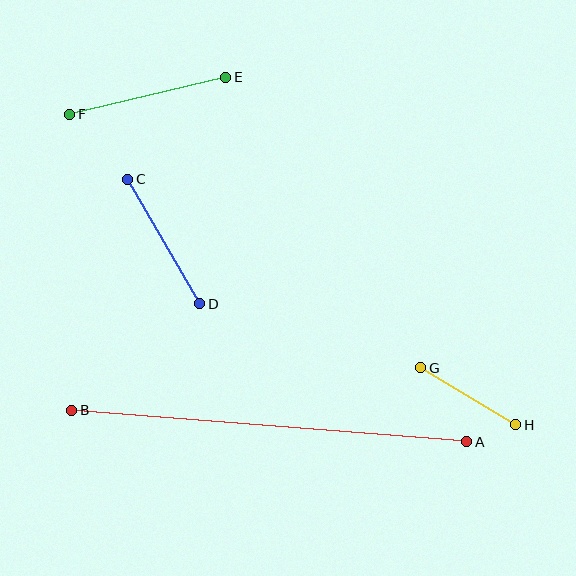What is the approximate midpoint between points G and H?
The midpoint is at approximately (468, 396) pixels.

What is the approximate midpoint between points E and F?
The midpoint is at approximately (148, 96) pixels.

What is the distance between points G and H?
The distance is approximately 111 pixels.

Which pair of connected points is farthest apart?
Points A and B are farthest apart.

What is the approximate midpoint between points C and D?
The midpoint is at approximately (164, 242) pixels.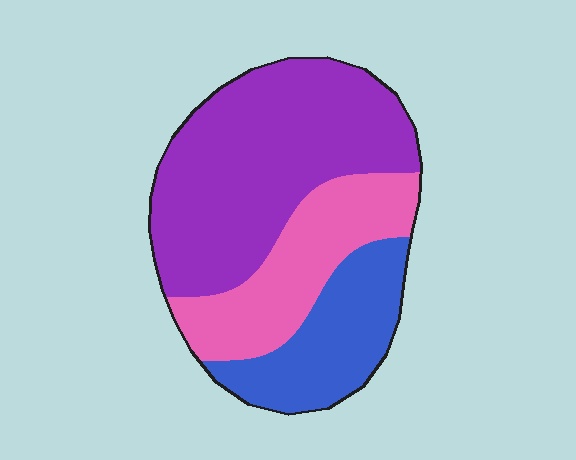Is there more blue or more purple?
Purple.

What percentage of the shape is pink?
Pink covers around 25% of the shape.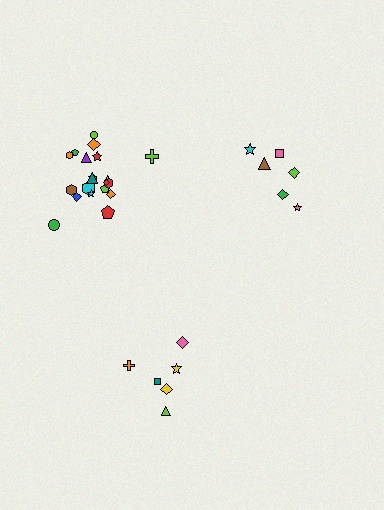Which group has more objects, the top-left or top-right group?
The top-left group.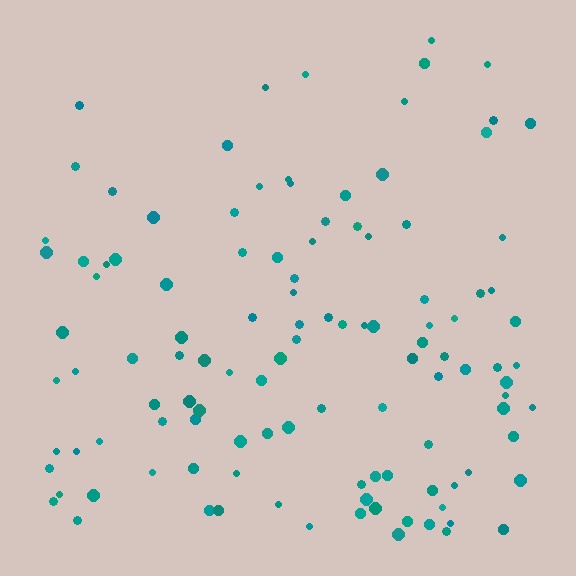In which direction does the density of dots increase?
From top to bottom, with the bottom side densest.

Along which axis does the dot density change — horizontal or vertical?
Vertical.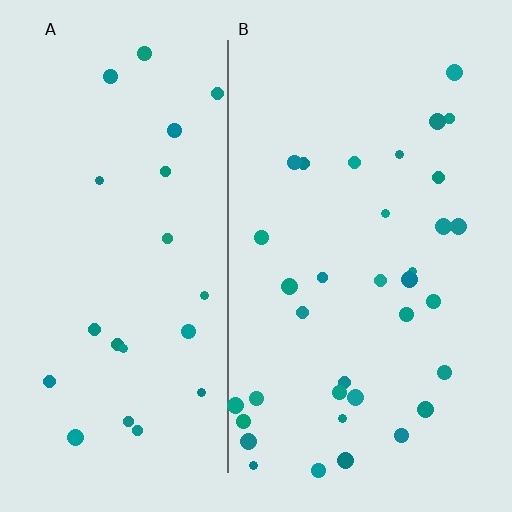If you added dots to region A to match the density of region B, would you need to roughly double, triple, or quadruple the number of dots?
Approximately double.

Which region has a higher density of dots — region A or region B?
B (the right).